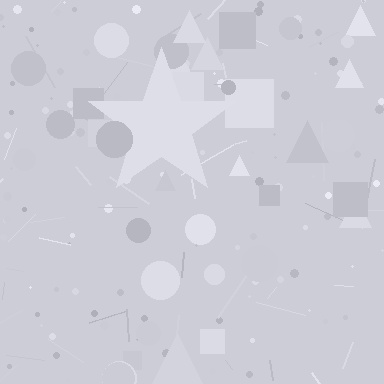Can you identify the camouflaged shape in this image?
The camouflaged shape is a star.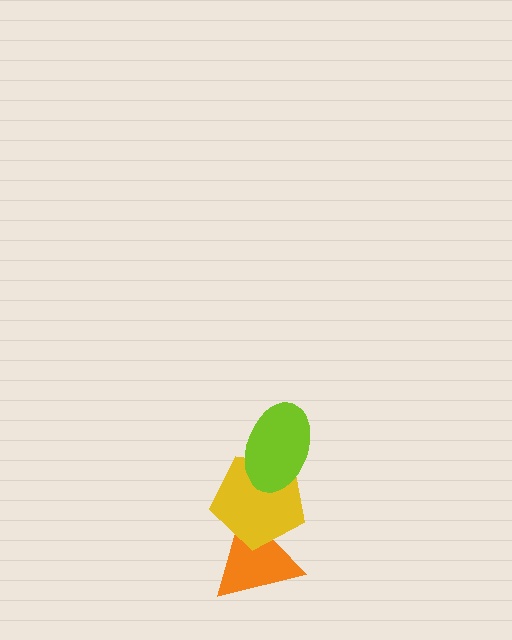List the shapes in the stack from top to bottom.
From top to bottom: the lime ellipse, the yellow pentagon, the orange triangle.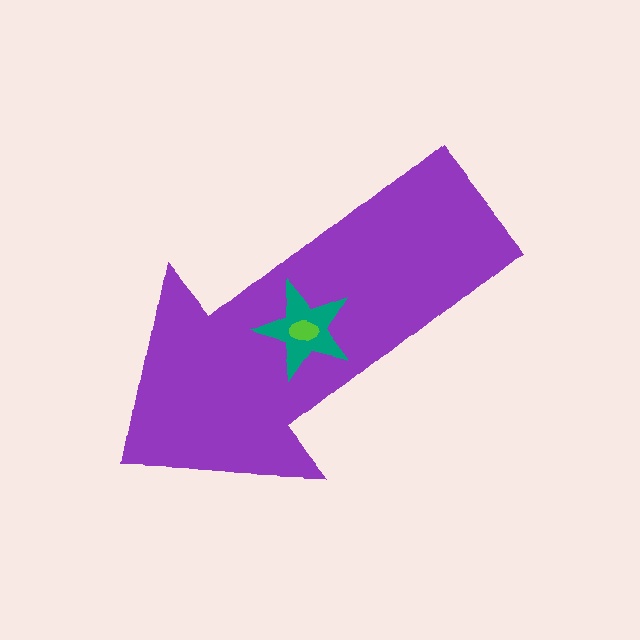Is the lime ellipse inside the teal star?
Yes.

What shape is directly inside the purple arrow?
The teal star.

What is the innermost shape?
The lime ellipse.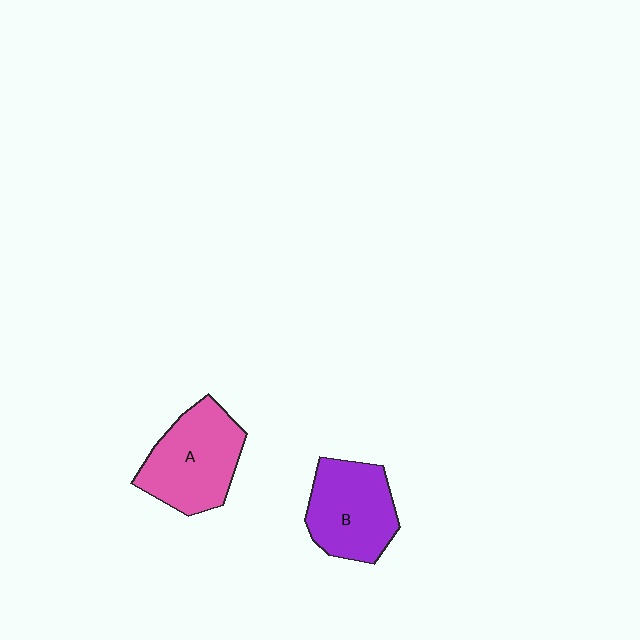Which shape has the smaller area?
Shape B (purple).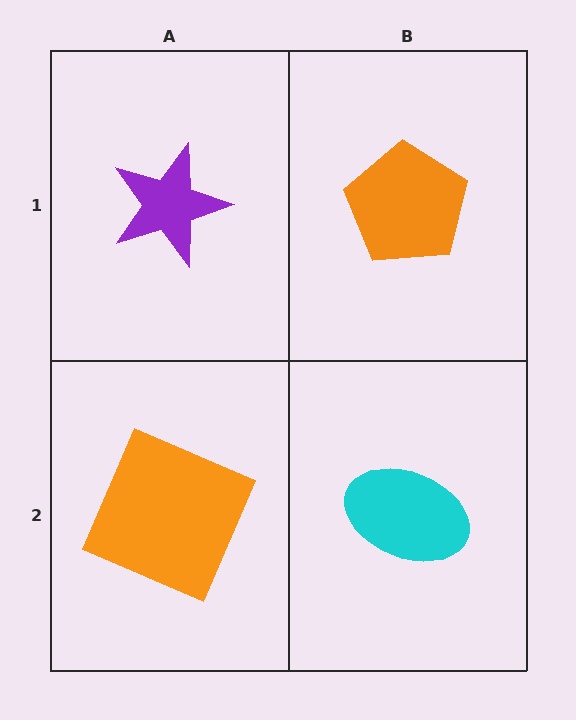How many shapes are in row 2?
2 shapes.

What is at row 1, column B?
An orange pentagon.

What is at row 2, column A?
An orange square.